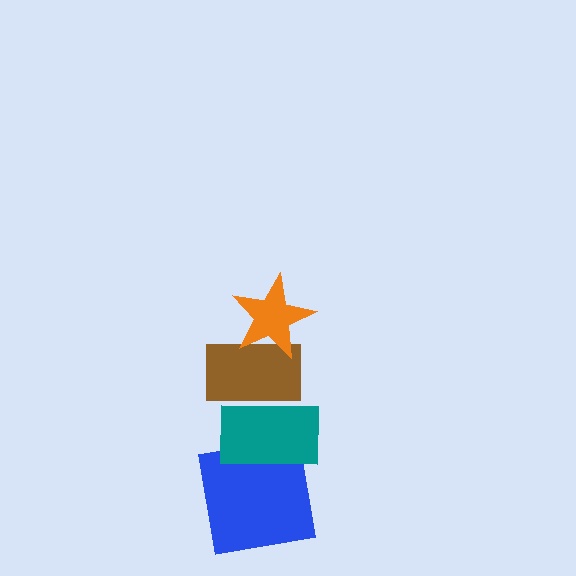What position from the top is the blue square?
The blue square is 4th from the top.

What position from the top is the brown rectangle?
The brown rectangle is 2nd from the top.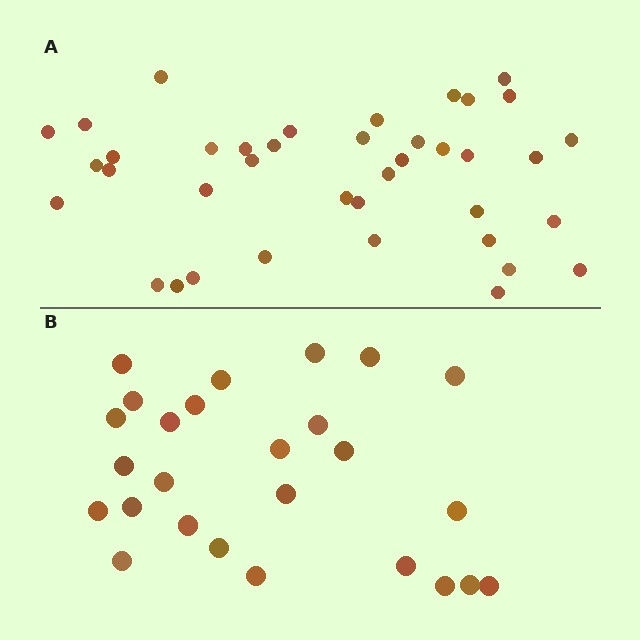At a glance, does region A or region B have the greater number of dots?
Region A (the top region) has more dots.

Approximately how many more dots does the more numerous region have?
Region A has approximately 15 more dots than region B.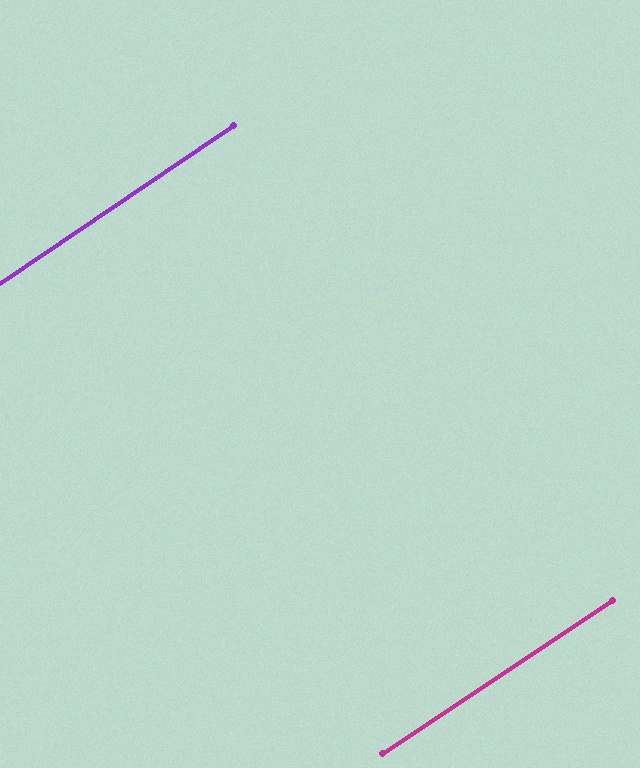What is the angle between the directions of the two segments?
Approximately 0 degrees.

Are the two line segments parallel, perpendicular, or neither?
Parallel — their directions differ by only 0.3°.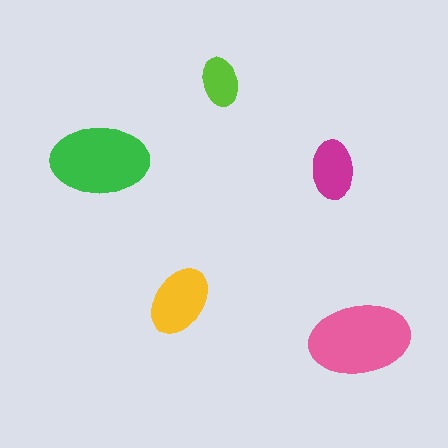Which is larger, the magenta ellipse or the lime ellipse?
The magenta one.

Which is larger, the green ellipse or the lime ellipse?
The green one.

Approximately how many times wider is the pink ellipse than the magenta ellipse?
About 1.5 times wider.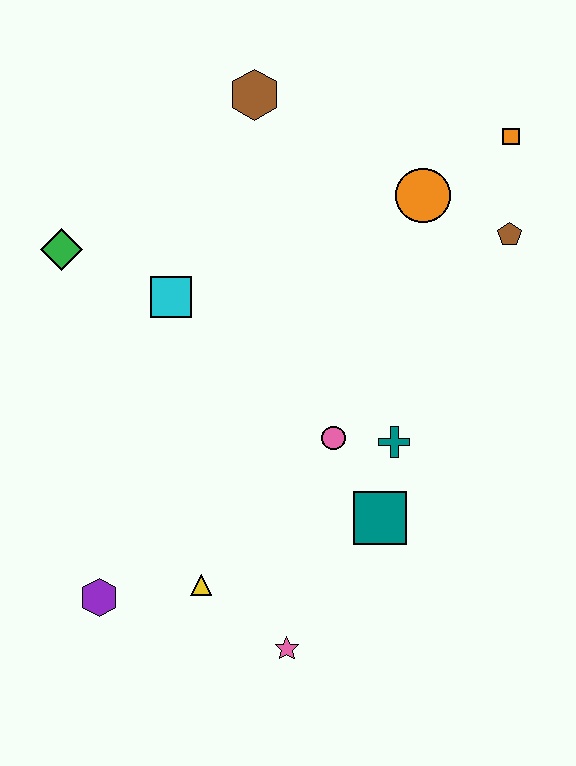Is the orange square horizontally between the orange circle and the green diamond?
No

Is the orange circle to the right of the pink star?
Yes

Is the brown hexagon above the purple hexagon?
Yes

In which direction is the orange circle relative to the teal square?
The orange circle is above the teal square.